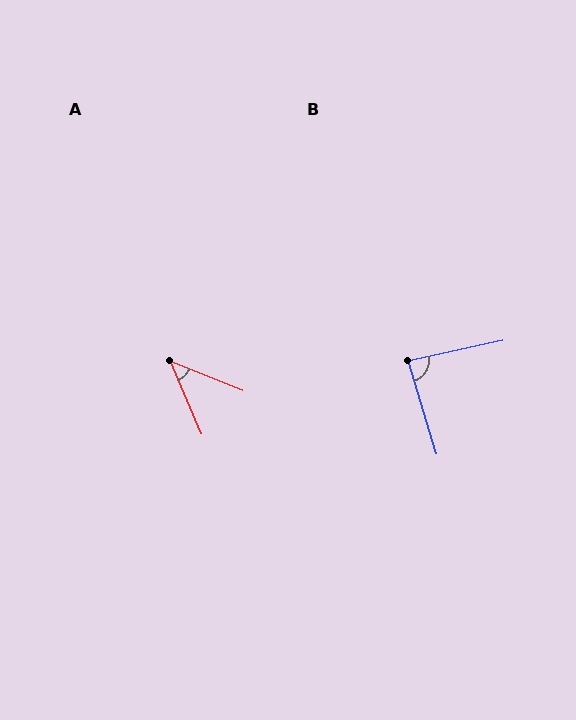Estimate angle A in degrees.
Approximately 45 degrees.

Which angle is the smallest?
A, at approximately 45 degrees.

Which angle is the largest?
B, at approximately 85 degrees.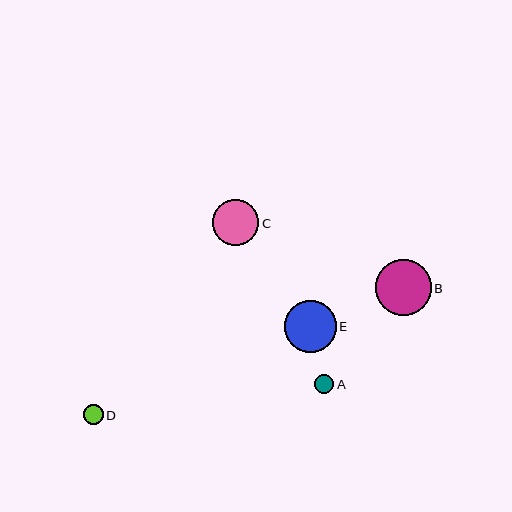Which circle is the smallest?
Circle A is the smallest with a size of approximately 19 pixels.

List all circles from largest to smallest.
From largest to smallest: B, E, C, D, A.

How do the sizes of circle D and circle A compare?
Circle D and circle A are approximately the same size.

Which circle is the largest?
Circle B is the largest with a size of approximately 56 pixels.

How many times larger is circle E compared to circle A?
Circle E is approximately 2.7 times the size of circle A.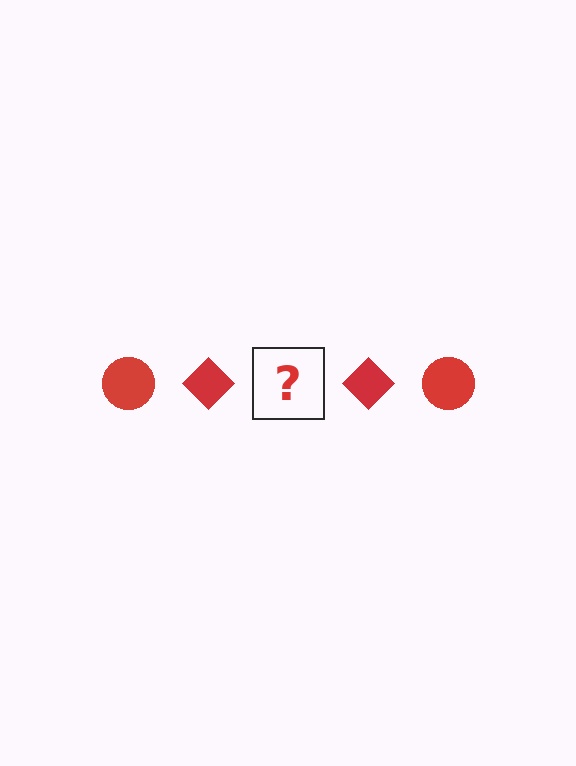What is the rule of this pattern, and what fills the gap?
The rule is that the pattern cycles through circle, diamond shapes in red. The gap should be filled with a red circle.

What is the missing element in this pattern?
The missing element is a red circle.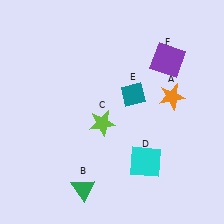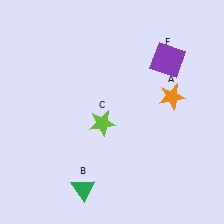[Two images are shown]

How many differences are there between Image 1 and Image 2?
There are 2 differences between the two images.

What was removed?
The cyan square (D), the teal diamond (E) were removed in Image 2.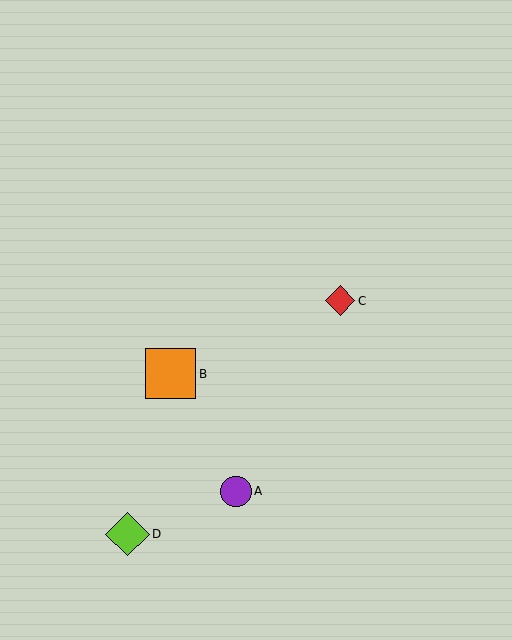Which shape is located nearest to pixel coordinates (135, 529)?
The lime diamond (labeled D) at (127, 534) is nearest to that location.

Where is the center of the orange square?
The center of the orange square is at (171, 374).